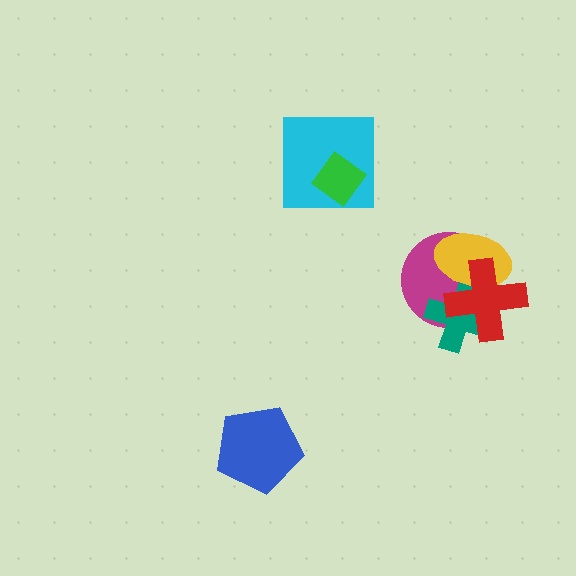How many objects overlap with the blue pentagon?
0 objects overlap with the blue pentagon.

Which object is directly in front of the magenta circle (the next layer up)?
The yellow ellipse is directly in front of the magenta circle.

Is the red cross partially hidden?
No, no other shape covers it.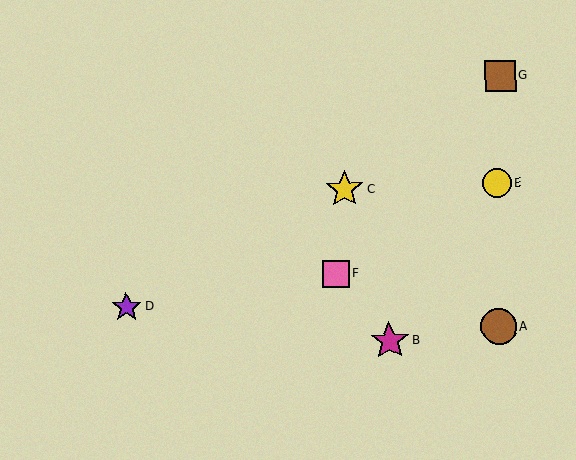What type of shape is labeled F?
Shape F is a pink square.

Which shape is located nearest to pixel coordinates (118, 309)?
The purple star (labeled D) at (126, 307) is nearest to that location.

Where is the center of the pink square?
The center of the pink square is at (336, 274).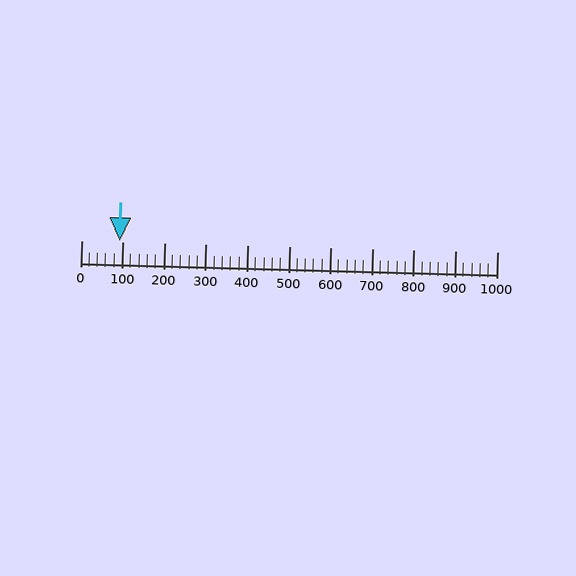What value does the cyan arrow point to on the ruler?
The cyan arrow points to approximately 91.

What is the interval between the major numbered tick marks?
The major tick marks are spaced 100 units apart.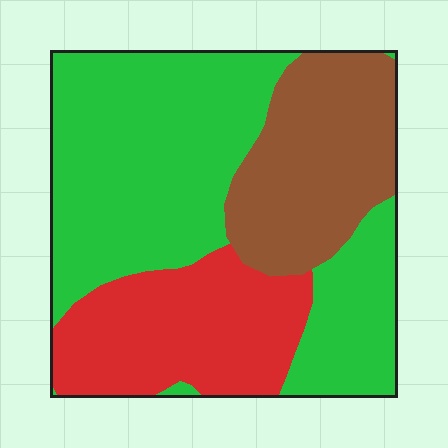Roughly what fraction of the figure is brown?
Brown takes up about one quarter (1/4) of the figure.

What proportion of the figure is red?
Red covers roughly 25% of the figure.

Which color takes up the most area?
Green, at roughly 50%.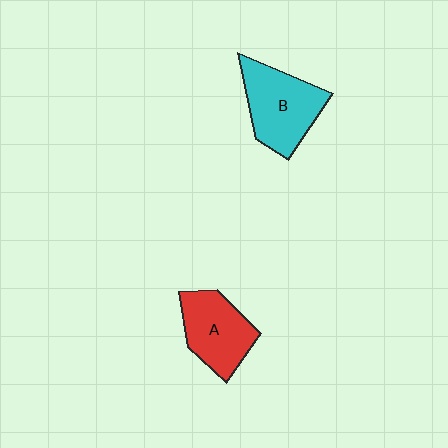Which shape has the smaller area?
Shape A (red).